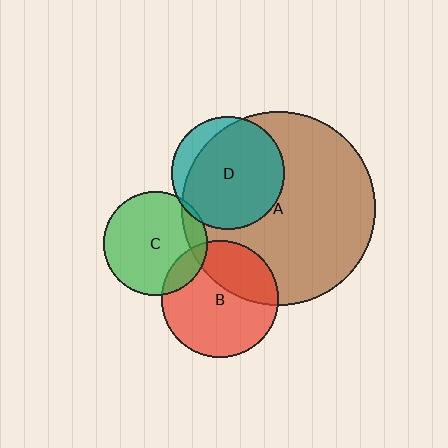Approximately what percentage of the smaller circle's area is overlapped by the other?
Approximately 5%.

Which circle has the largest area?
Circle A (brown).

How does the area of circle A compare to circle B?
Approximately 2.8 times.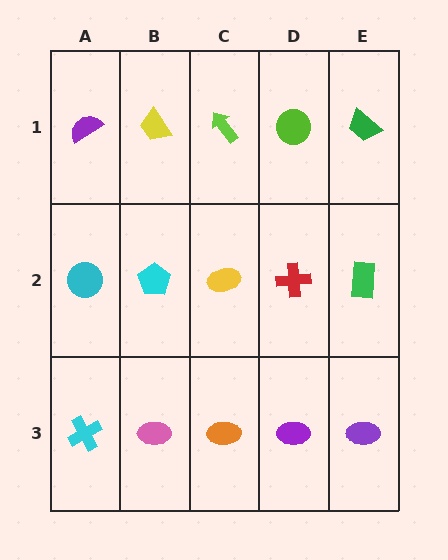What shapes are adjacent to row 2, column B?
A yellow trapezoid (row 1, column B), a pink ellipse (row 3, column B), a cyan circle (row 2, column A), a yellow ellipse (row 2, column C).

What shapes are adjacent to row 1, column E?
A green rectangle (row 2, column E), a lime circle (row 1, column D).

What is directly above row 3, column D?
A red cross.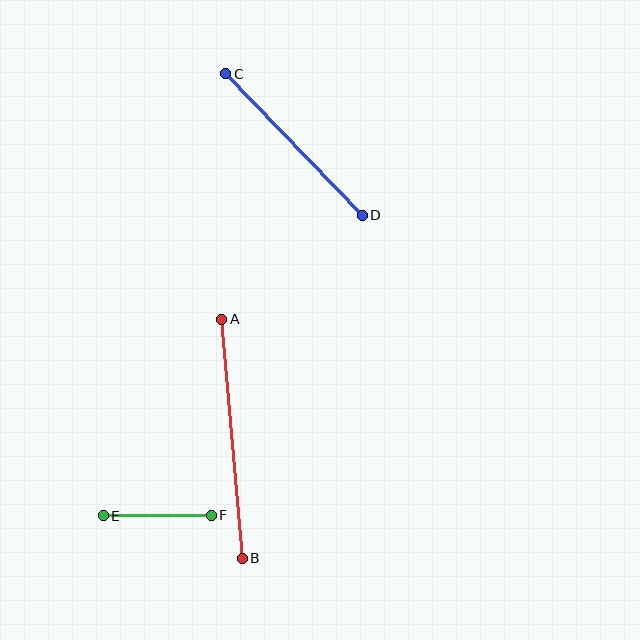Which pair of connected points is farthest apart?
Points A and B are farthest apart.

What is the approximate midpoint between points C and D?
The midpoint is at approximately (294, 144) pixels.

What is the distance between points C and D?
The distance is approximately 197 pixels.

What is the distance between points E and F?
The distance is approximately 108 pixels.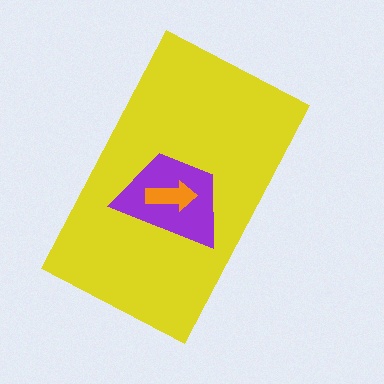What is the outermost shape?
The yellow rectangle.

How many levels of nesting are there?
3.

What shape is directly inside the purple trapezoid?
The orange arrow.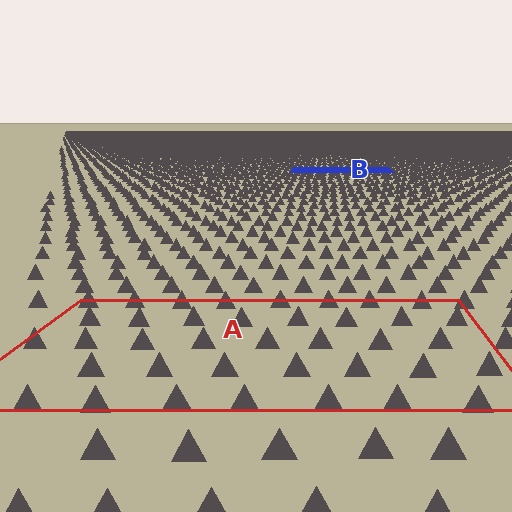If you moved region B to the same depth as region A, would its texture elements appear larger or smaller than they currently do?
They would appear larger. At a closer depth, the same texture elements are projected at a bigger on-screen size.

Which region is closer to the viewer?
Region A is closer. The texture elements there are larger and more spread out.